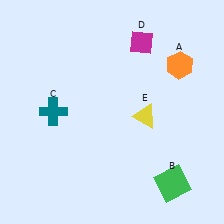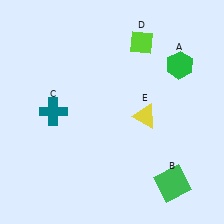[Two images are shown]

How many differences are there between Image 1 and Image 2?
There are 2 differences between the two images.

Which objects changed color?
A changed from orange to green. D changed from magenta to lime.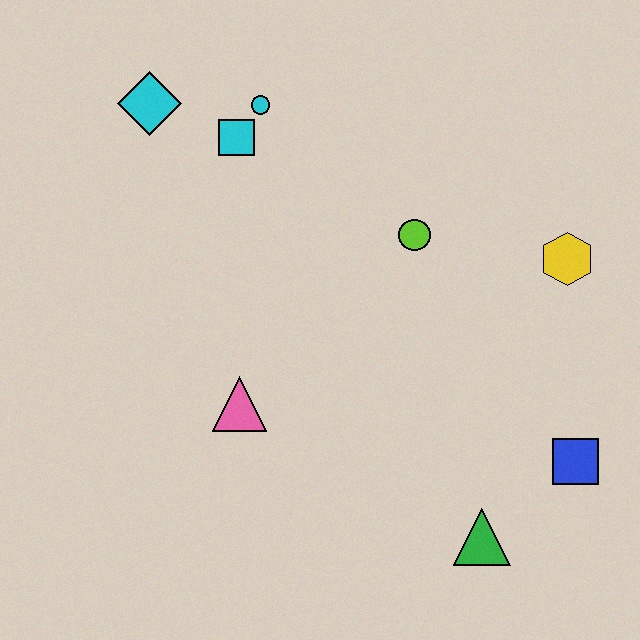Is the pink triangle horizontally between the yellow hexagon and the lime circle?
No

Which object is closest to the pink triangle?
The lime circle is closest to the pink triangle.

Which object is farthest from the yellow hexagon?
The cyan diamond is farthest from the yellow hexagon.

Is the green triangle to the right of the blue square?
No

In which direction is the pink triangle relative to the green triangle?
The pink triangle is to the left of the green triangle.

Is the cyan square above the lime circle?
Yes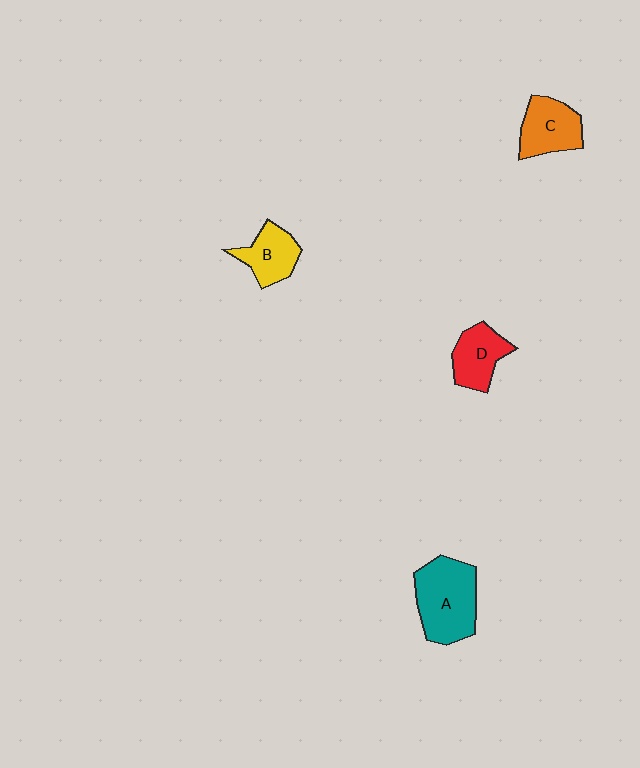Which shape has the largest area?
Shape A (teal).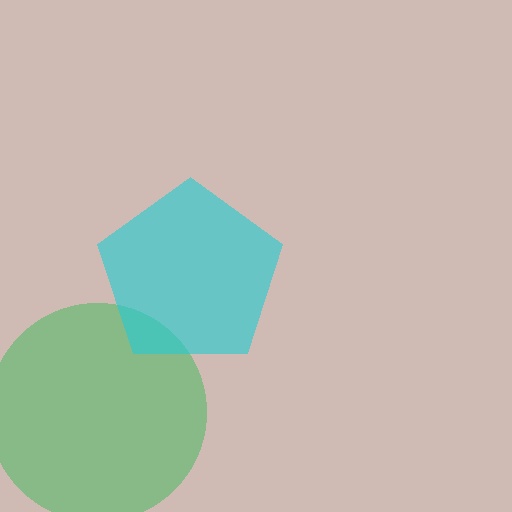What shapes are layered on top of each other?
The layered shapes are: a green circle, a cyan pentagon.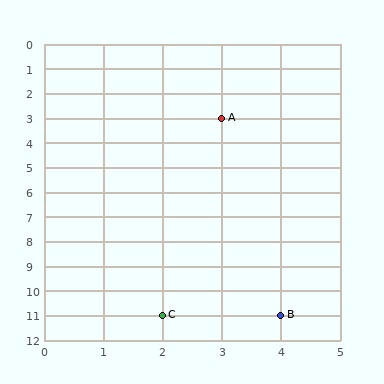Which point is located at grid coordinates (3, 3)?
Point A is at (3, 3).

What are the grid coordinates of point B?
Point B is at grid coordinates (4, 11).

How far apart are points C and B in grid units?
Points C and B are 2 columns apart.